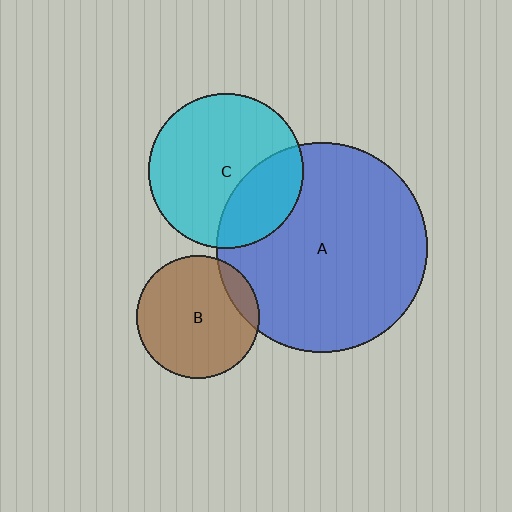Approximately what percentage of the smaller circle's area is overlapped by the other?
Approximately 10%.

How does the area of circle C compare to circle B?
Approximately 1.6 times.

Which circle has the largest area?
Circle A (blue).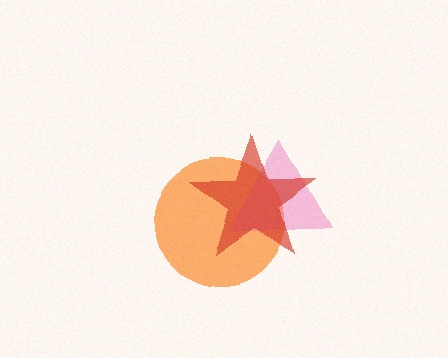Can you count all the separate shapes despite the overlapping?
Yes, there are 3 separate shapes.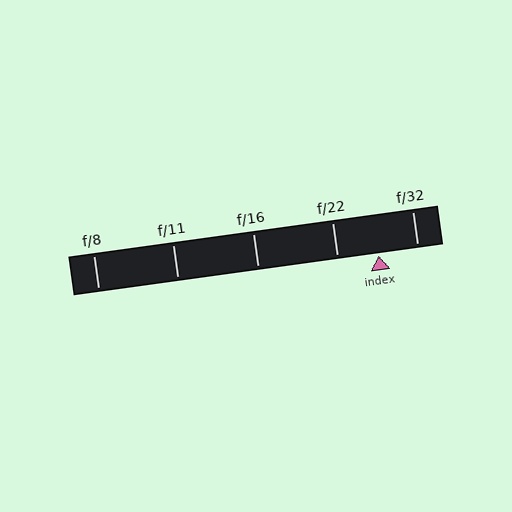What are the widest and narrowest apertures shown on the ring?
The widest aperture shown is f/8 and the narrowest is f/32.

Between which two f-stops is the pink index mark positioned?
The index mark is between f/22 and f/32.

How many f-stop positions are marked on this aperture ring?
There are 5 f-stop positions marked.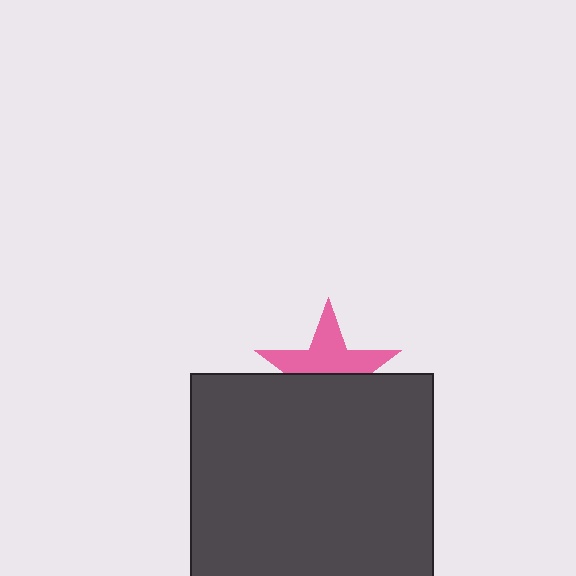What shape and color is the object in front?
The object in front is a dark gray square.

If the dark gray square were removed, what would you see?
You would see the complete pink star.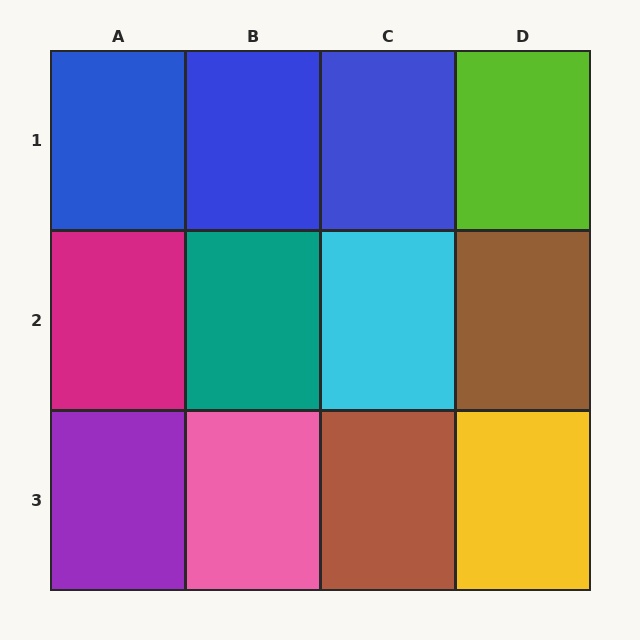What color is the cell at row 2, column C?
Cyan.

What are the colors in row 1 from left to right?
Blue, blue, blue, lime.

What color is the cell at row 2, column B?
Teal.